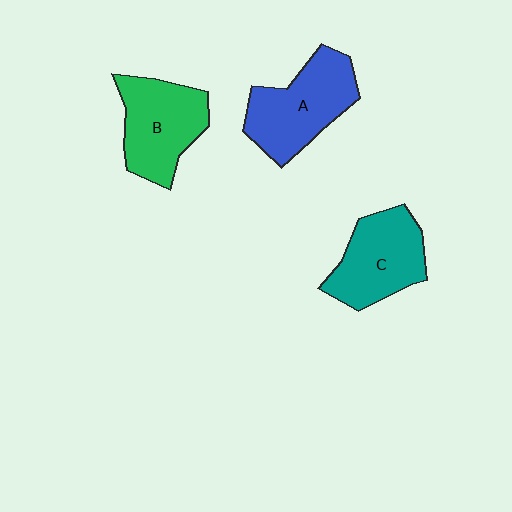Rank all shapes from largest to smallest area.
From largest to smallest: A (blue), B (green), C (teal).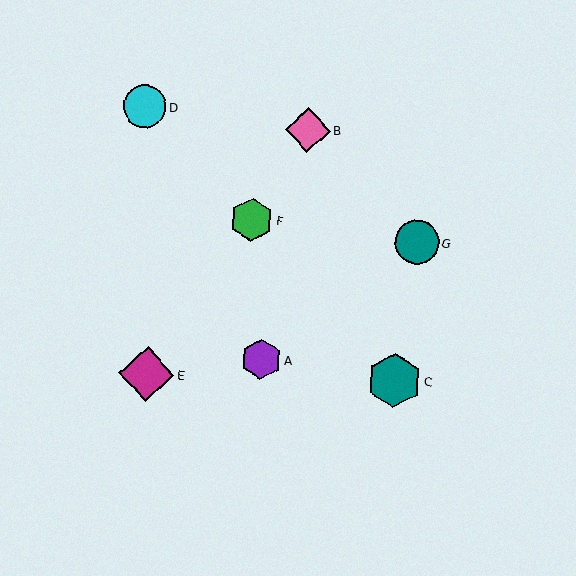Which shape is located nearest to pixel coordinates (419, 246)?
The teal circle (labeled G) at (417, 242) is nearest to that location.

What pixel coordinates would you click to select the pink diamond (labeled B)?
Click at (308, 130) to select the pink diamond B.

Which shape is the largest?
The magenta diamond (labeled E) is the largest.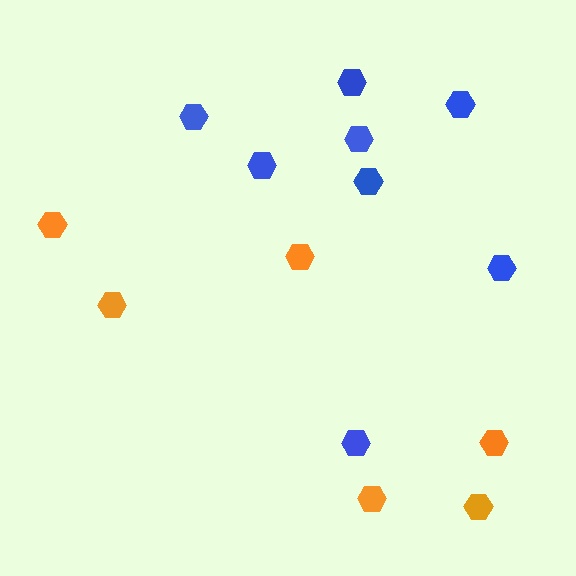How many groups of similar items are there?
There are 2 groups: one group of orange hexagons (6) and one group of blue hexagons (8).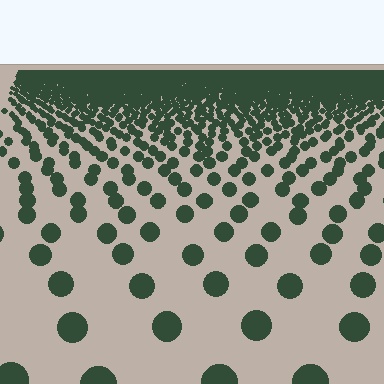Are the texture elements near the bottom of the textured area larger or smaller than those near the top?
Larger. Near the bottom, elements are closer to the viewer and appear at a bigger on-screen size.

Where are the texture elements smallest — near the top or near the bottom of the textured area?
Near the top.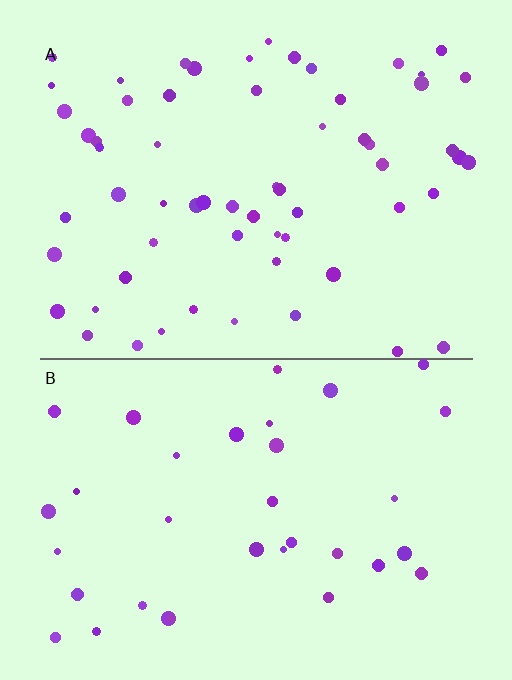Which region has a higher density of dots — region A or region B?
A (the top).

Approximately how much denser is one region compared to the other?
Approximately 1.8× — region A over region B.